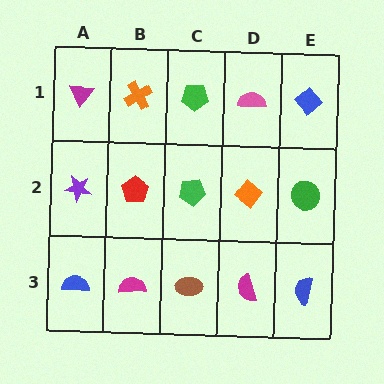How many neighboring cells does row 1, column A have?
2.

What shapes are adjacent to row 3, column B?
A red pentagon (row 2, column B), a blue semicircle (row 3, column A), a brown ellipse (row 3, column C).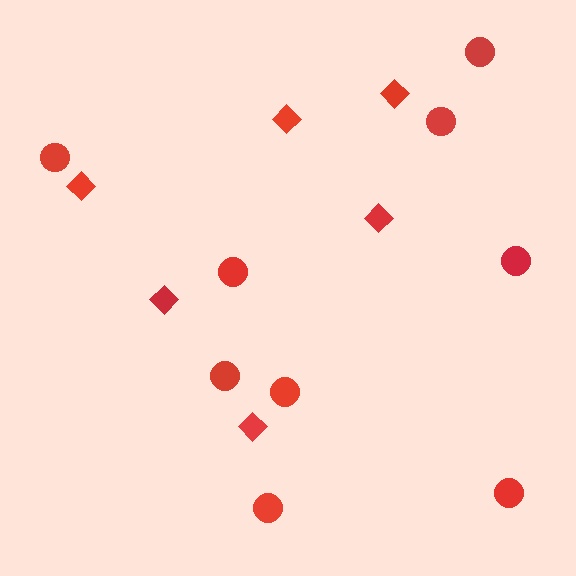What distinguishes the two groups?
There are 2 groups: one group of diamonds (6) and one group of circles (9).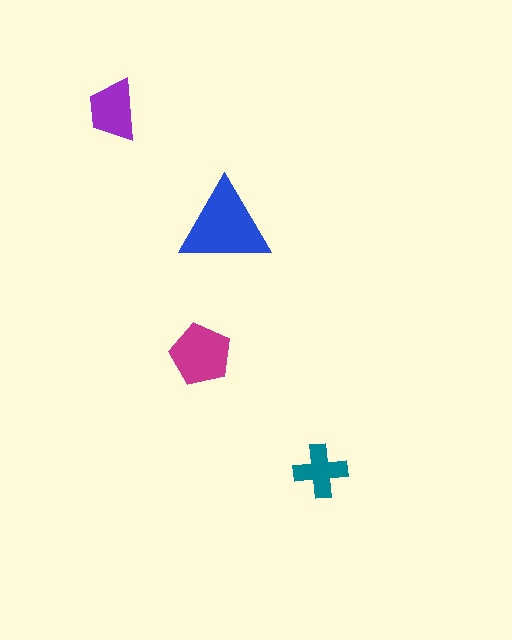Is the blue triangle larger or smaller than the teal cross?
Larger.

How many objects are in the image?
There are 4 objects in the image.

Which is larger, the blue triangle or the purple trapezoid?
The blue triangle.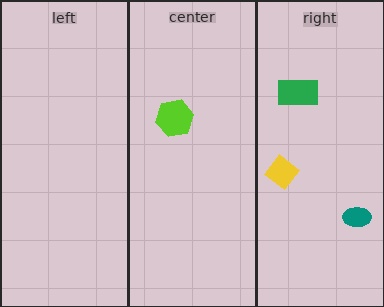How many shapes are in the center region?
1.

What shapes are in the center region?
The lime hexagon.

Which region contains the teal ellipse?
The right region.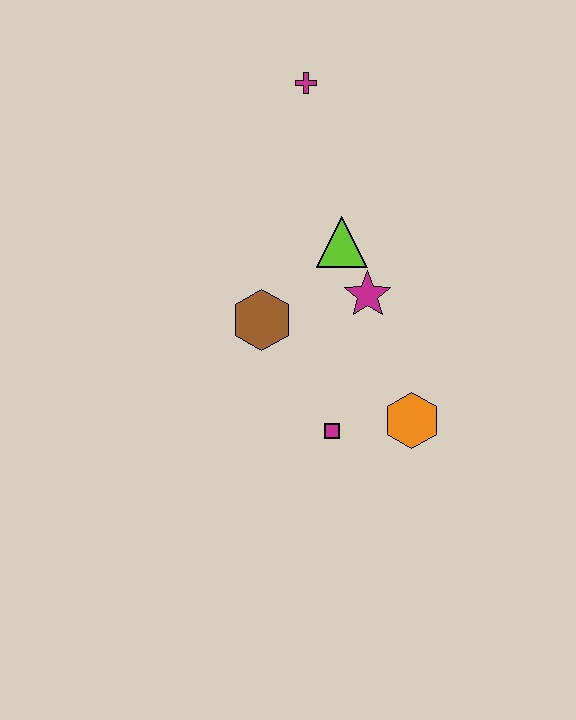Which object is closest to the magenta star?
The lime triangle is closest to the magenta star.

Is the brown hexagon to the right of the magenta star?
No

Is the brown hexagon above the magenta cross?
No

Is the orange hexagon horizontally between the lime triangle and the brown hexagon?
No